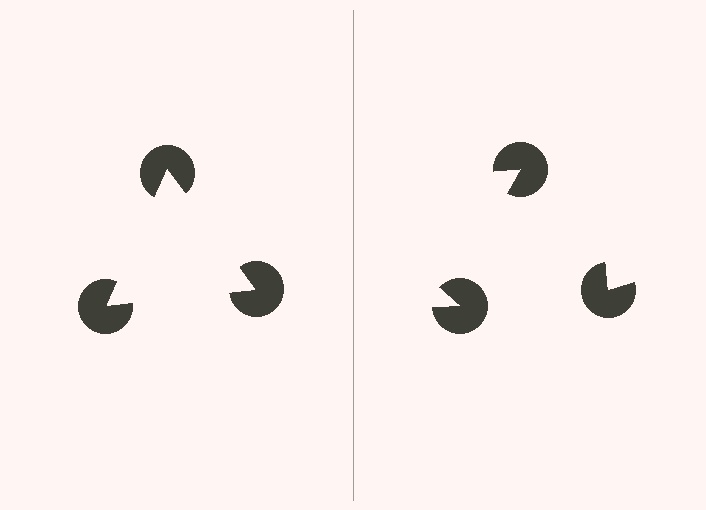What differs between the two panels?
The pac-man discs are positioned identically on both sides; only the wedge orientations differ. On the left they align to a triangle; on the right they are misaligned.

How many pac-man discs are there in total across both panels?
6 — 3 on each side.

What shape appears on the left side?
An illusory triangle.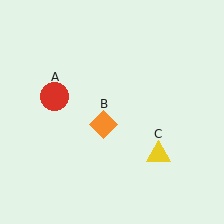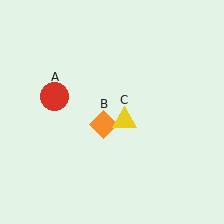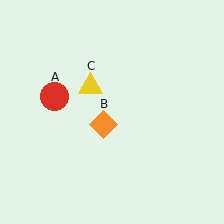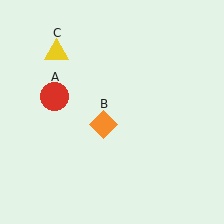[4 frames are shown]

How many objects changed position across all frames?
1 object changed position: yellow triangle (object C).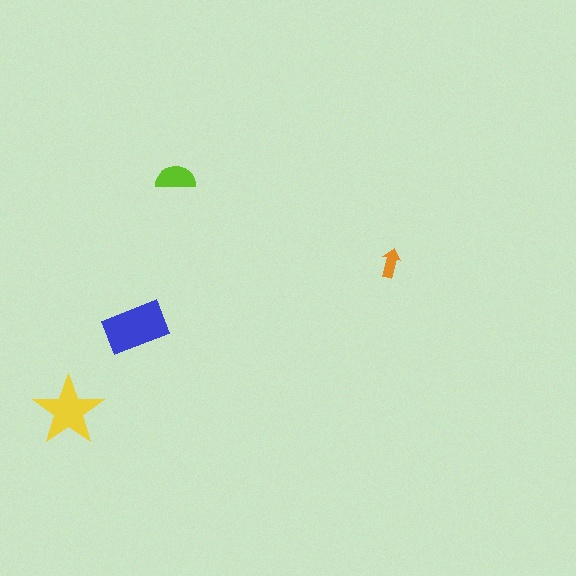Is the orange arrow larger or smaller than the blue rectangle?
Smaller.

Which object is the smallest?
The orange arrow.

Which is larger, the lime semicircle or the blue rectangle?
The blue rectangle.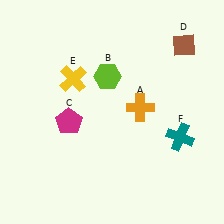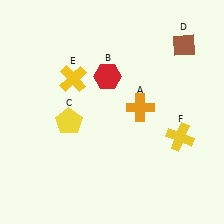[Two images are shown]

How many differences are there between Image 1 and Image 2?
There are 3 differences between the two images.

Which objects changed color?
B changed from lime to red. C changed from magenta to yellow. F changed from teal to yellow.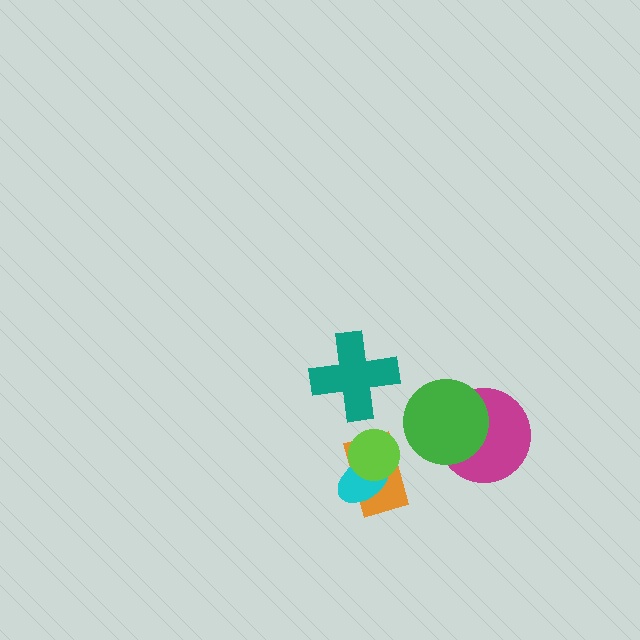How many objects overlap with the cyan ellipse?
2 objects overlap with the cyan ellipse.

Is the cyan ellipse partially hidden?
Yes, it is partially covered by another shape.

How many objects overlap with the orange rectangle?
2 objects overlap with the orange rectangle.